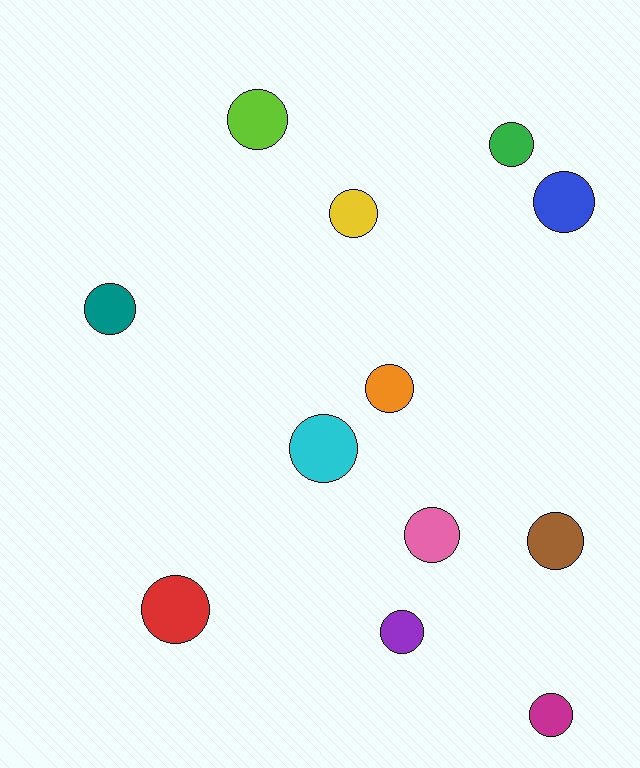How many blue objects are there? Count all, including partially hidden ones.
There is 1 blue object.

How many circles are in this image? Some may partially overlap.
There are 12 circles.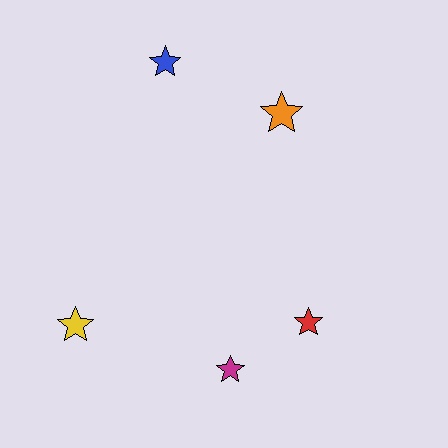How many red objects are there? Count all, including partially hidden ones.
There is 1 red object.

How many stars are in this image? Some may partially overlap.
There are 5 stars.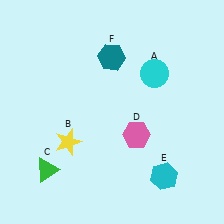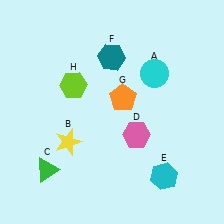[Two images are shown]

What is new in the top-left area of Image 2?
A lime hexagon (H) was added in the top-left area of Image 2.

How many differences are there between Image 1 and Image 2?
There are 2 differences between the two images.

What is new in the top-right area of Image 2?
An orange pentagon (G) was added in the top-right area of Image 2.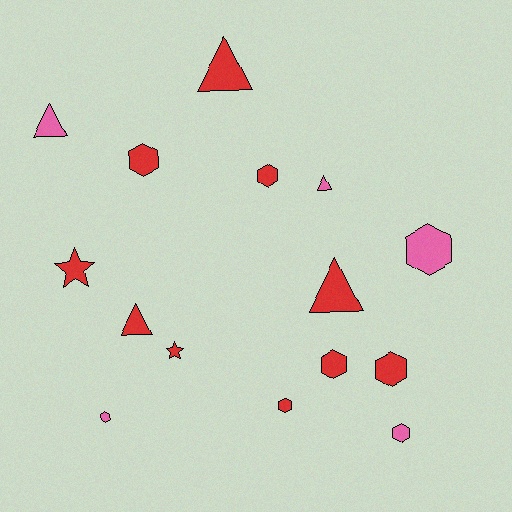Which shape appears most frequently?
Hexagon, with 8 objects.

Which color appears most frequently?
Red, with 10 objects.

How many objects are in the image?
There are 15 objects.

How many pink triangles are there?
There are 2 pink triangles.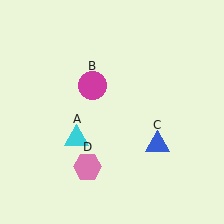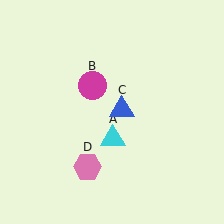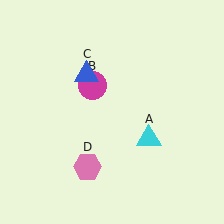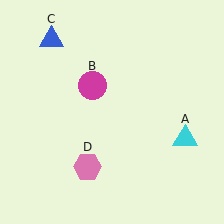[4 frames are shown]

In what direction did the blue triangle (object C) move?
The blue triangle (object C) moved up and to the left.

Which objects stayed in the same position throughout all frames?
Magenta circle (object B) and pink hexagon (object D) remained stationary.